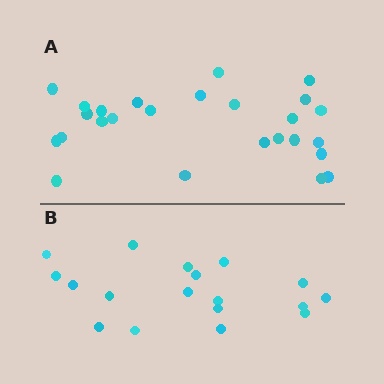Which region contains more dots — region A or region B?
Region A (the top region) has more dots.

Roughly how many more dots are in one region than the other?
Region A has roughly 8 or so more dots than region B.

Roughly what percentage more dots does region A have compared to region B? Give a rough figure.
About 45% more.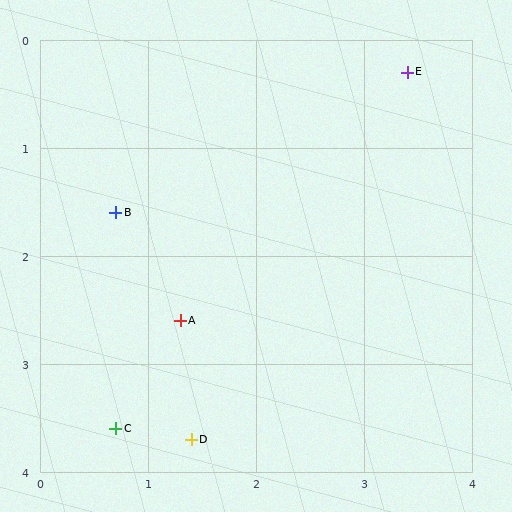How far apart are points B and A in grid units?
Points B and A are about 1.2 grid units apart.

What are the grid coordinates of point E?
Point E is at approximately (3.4, 0.3).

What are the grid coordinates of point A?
Point A is at approximately (1.3, 2.6).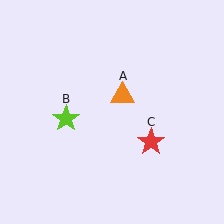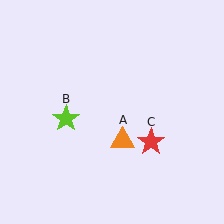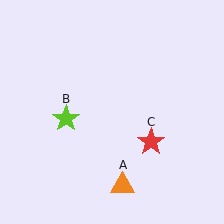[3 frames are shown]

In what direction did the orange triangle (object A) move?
The orange triangle (object A) moved down.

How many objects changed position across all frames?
1 object changed position: orange triangle (object A).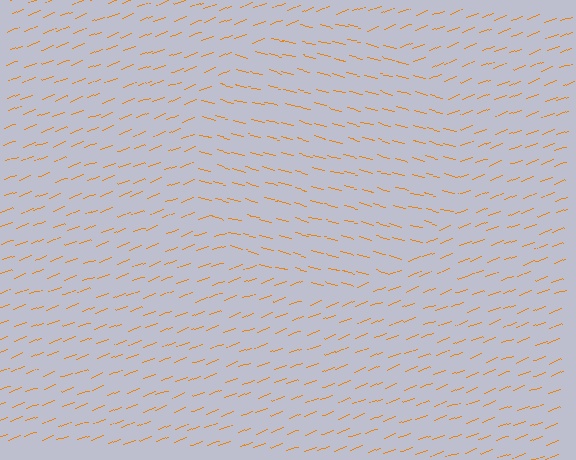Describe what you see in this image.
The image is filled with small orange line segments. A circle region in the image has lines oriented differently from the surrounding lines, creating a visible texture boundary.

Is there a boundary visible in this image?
Yes, there is a texture boundary formed by a change in line orientation.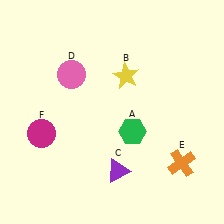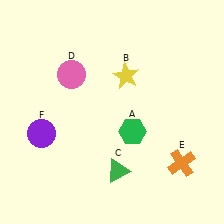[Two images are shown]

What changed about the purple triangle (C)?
In Image 1, C is purple. In Image 2, it changed to green.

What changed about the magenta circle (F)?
In Image 1, F is magenta. In Image 2, it changed to purple.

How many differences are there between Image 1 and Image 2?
There are 2 differences between the two images.